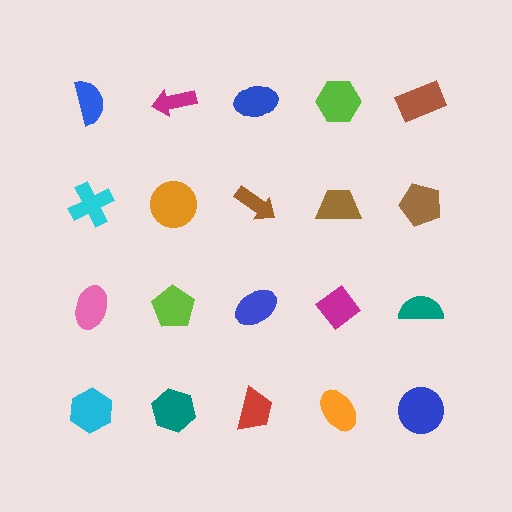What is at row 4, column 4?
An orange ellipse.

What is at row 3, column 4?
A magenta diamond.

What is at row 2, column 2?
An orange circle.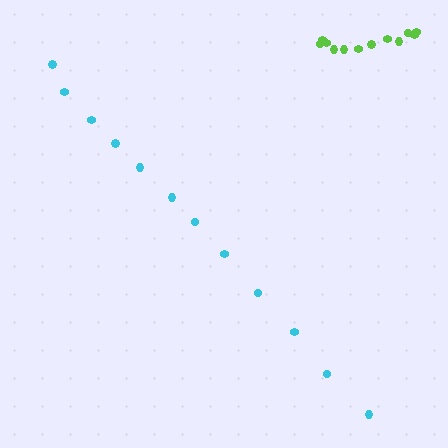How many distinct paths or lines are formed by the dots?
There are 2 distinct paths.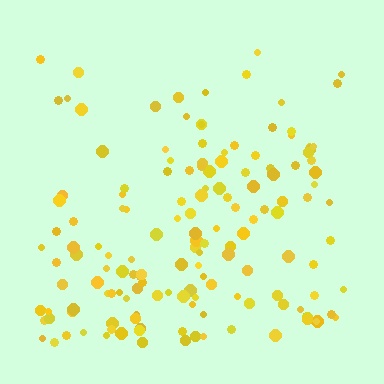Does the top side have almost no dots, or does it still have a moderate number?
Still a moderate number, just noticeably fewer than the bottom.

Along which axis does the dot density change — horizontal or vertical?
Vertical.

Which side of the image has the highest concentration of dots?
The bottom.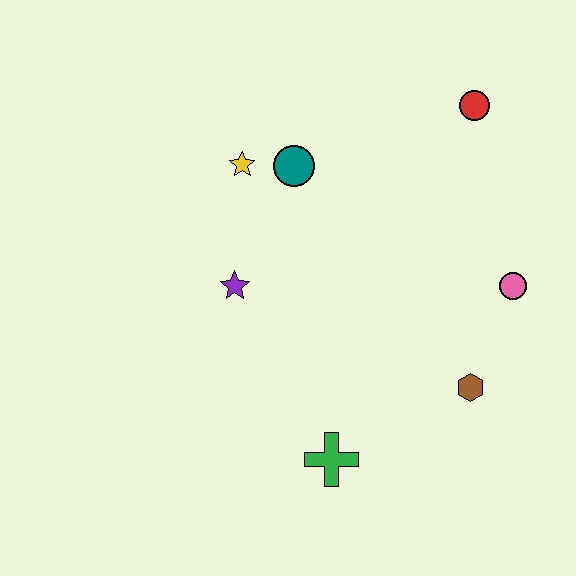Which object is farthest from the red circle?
The green cross is farthest from the red circle.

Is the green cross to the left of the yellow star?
No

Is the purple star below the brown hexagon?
No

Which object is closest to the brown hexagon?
The pink circle is closest to the brown hexagon.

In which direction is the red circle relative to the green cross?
The red circle is above the green cross.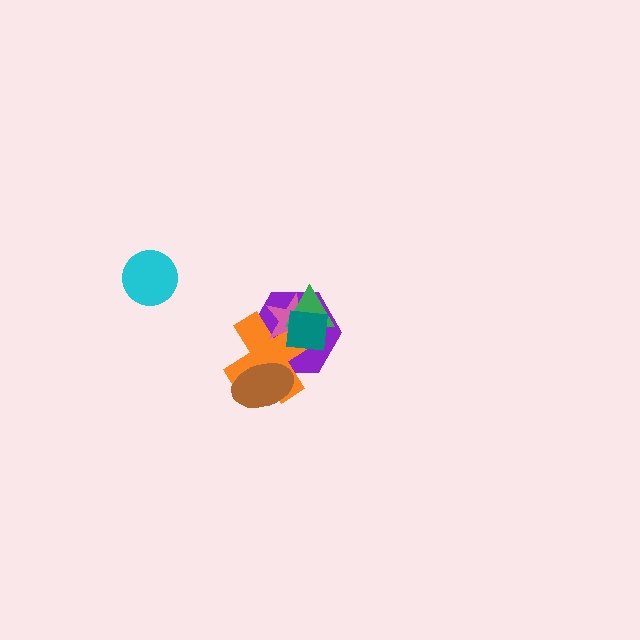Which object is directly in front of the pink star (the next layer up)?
The green triangle is directly in front of the pink star.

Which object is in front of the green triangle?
The teal square is in front of the green triangle.